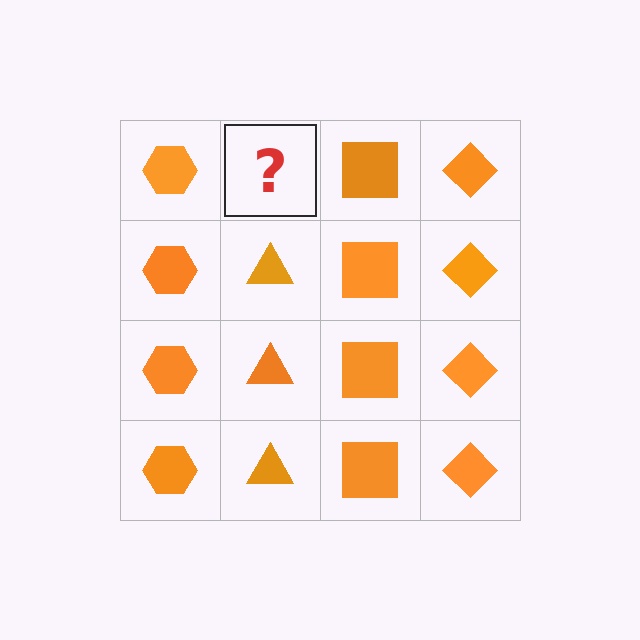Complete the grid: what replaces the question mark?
The question mark should be replaced with an orange triangle.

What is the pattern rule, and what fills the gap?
The rule is that each column has a consistent shape. The gap should be filled with an orange triangle.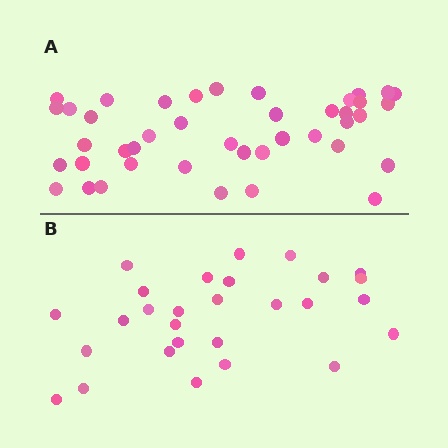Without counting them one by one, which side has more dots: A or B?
Region A (the top region) has more dots.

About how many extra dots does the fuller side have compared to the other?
Region A has approximately 15 more dots than region B.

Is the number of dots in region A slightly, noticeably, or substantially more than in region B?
Region A has substantially more. The ratio is roughly 1.5 to 1.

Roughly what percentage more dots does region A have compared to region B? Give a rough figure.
About 50% more.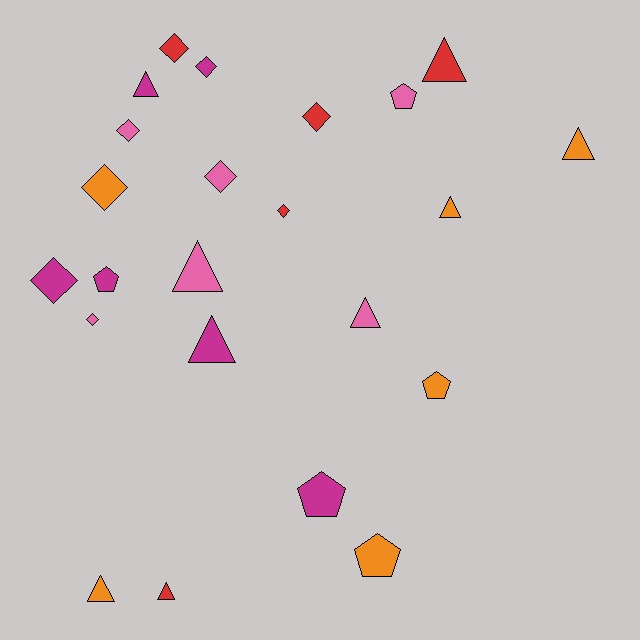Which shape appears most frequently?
Diamond, with 9 objects.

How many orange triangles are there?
There are 3 orange triangles.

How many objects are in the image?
There are 23 objects.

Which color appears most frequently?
Magenta, with 6 objects.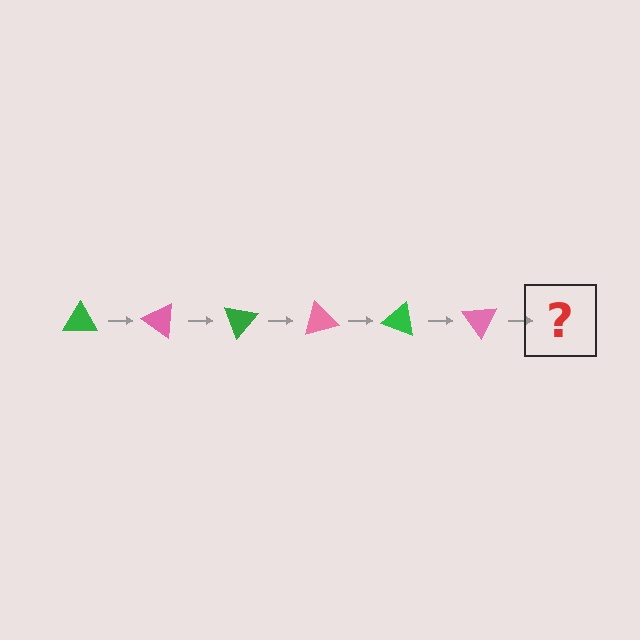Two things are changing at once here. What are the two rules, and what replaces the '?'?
The two rules are that it rotates 35 degrees each step and the color cycles through green and pink. The '?' should be a green triangle, rotated 210 degrees from the start.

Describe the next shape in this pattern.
It should be a green triangle, rotated 210 degrees from the start.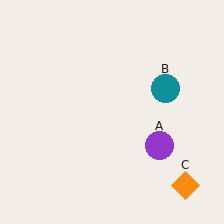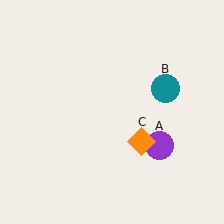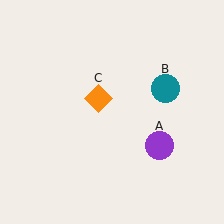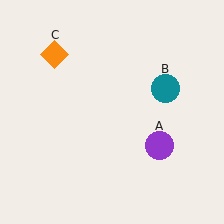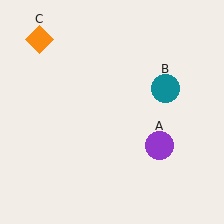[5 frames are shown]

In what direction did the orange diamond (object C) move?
The orange diamond (object C) moved up and to the left.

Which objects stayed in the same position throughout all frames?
Purple circle (object A) and teal circle (object B) remained stationary.